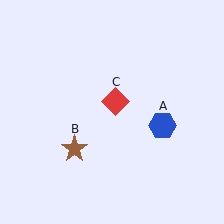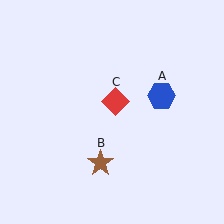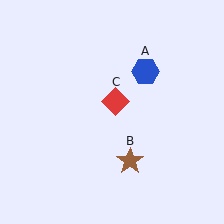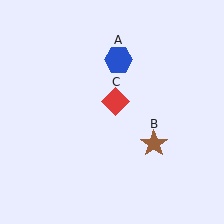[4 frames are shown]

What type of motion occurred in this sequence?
The blue hexagon (object A), brown star (object B) rotated counterclockwise around the center of the scene.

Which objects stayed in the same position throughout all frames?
Red diamond (object C) remained stationary.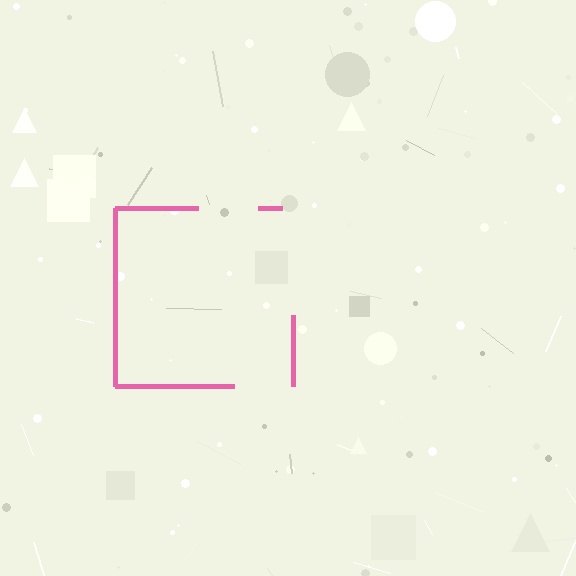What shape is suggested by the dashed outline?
The dashed outline suggests a square.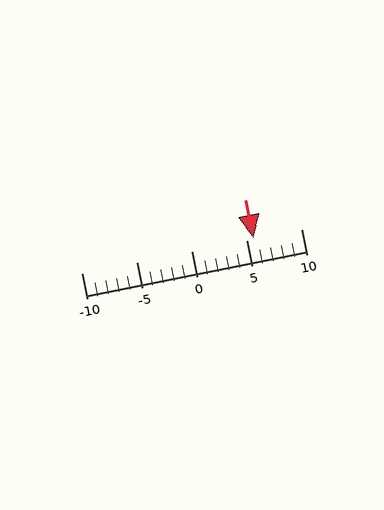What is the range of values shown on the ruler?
The ruler shows values from -10 to 10.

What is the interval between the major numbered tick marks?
The major tick marks are spaced 5 units apart.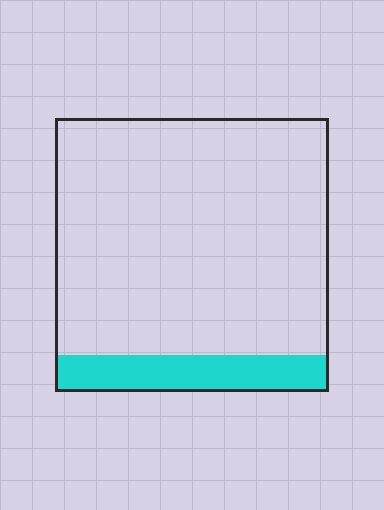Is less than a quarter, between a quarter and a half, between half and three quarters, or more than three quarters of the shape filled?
Less than a quarter.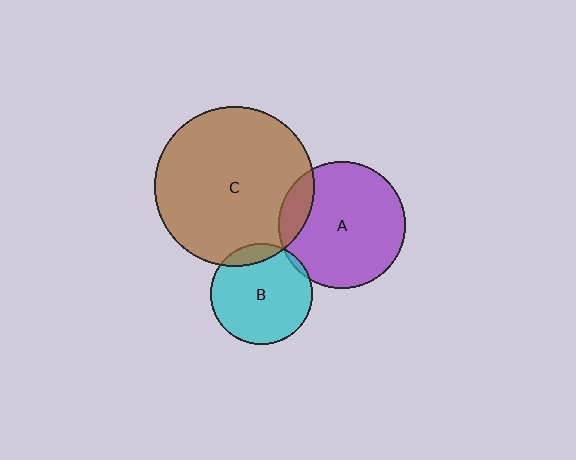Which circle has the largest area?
Circle C (brown).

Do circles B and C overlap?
Yes.